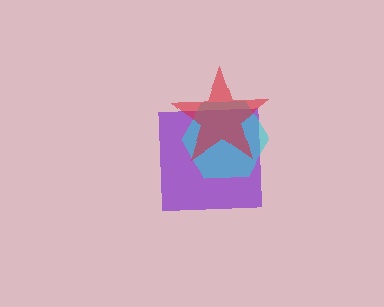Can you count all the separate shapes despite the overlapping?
Yes, there are 3 separate shapes.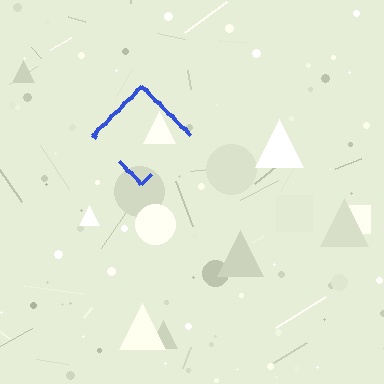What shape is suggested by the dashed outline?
The dashed outline suggests a diamond.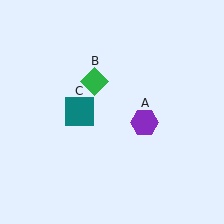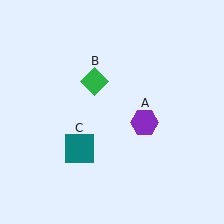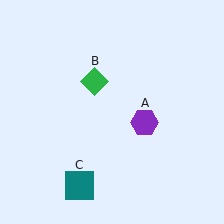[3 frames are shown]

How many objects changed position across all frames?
1 object changed position: teal square (object C).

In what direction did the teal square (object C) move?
The teal square (object C) moved down.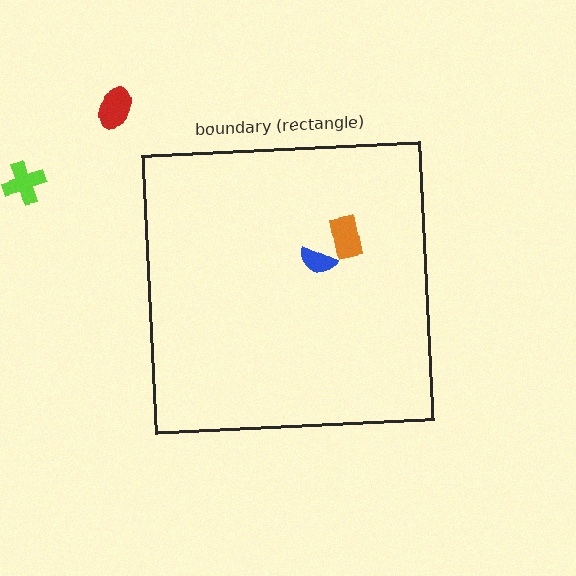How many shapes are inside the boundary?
2 inside, 2 outside.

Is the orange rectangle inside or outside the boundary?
Inside.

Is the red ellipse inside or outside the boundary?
Outside.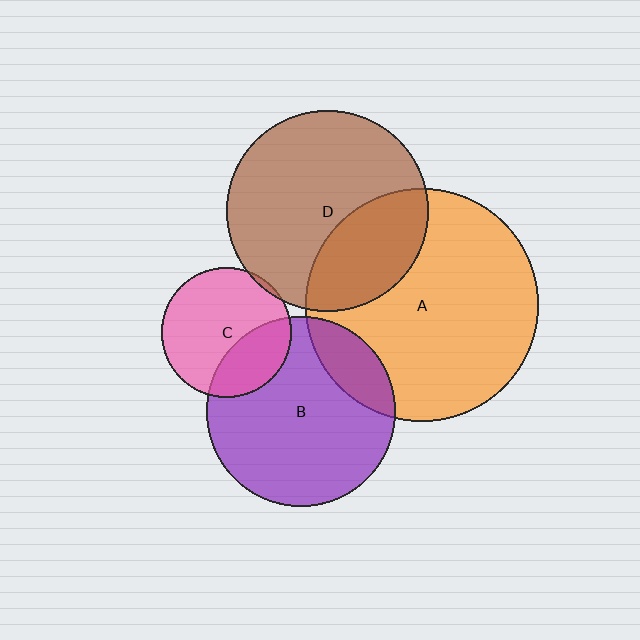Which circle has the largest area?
Circle A (orange).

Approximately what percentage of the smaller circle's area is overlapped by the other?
Approximately 30%.